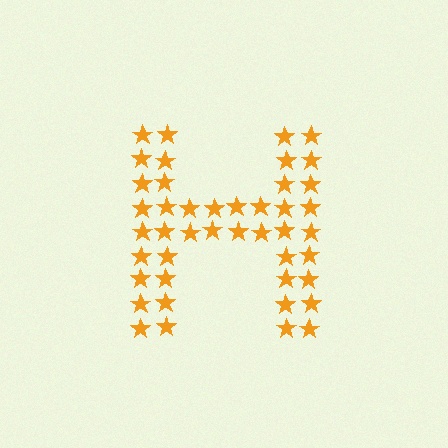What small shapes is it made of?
It is made of small stars.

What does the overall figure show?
The overall figure shows the letter H.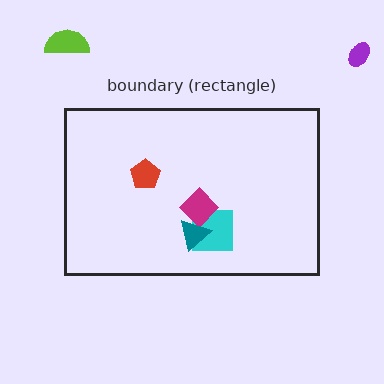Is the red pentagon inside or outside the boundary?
Inside.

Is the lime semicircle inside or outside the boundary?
Outside.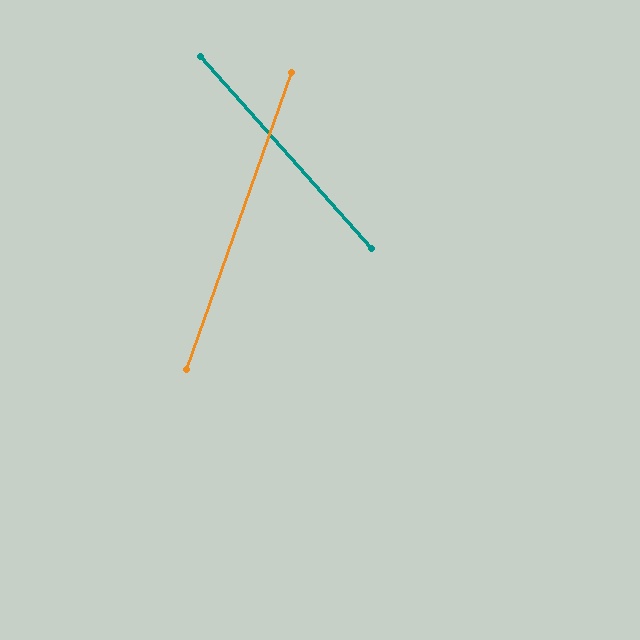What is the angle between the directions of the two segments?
Approximately 61 degrees.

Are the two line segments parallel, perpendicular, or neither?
Neither parallel nor perpendicular — they differ by about 61°.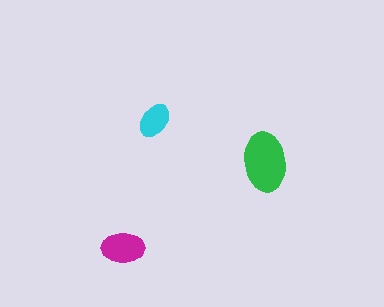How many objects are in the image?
There are 3 objects in the image.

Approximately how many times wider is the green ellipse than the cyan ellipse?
About 1.5 times wider.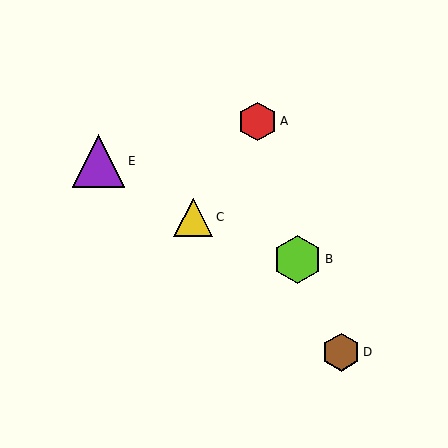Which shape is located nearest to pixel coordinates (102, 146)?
The purple triangle (labeled E) at (99, 161) is nearest to that location.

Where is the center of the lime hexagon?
The center of the lime hexagon is at (298, 259).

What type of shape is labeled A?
Shape A is a red hexagon.